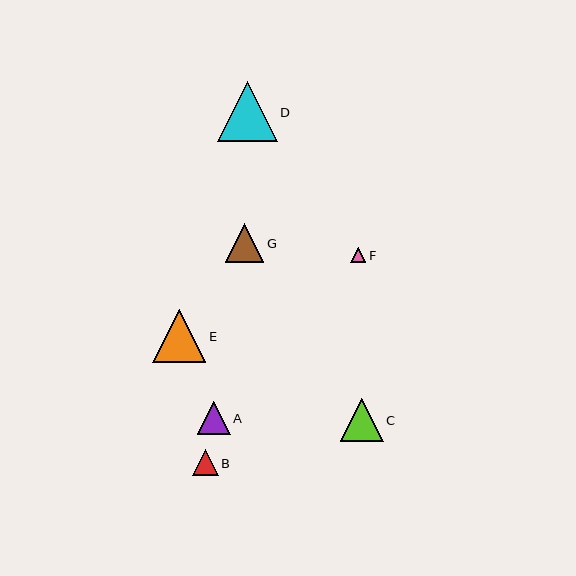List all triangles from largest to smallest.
From largest to smallest: D, E, C, G, A, B, F.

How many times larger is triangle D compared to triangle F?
Triangle D is approximately 3.8 times the size of triangle F.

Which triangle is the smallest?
Triangle F is the smallest with a size of approximately 16 pixels.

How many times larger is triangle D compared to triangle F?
Triangle D is approximately 3.8 times the size of triangle F.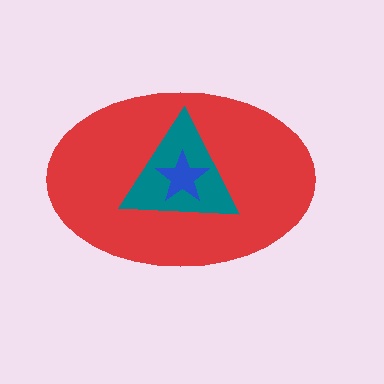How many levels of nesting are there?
3.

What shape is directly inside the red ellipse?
The teal triangle.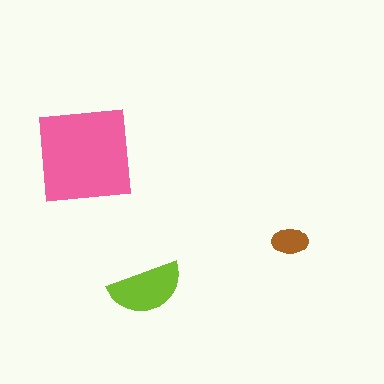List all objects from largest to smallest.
The pink square, the lime semicircle, the brown ellipse.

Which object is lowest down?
The lime semicircle is bottommost.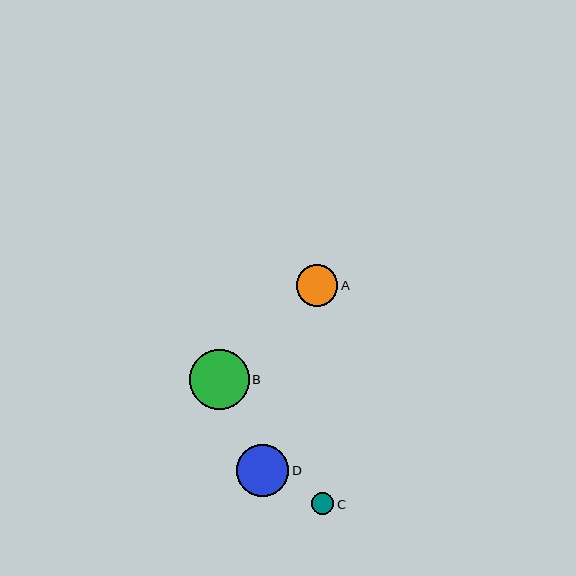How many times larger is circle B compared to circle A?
Circle B is approximately 1.4 times the size of circle A.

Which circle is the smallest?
Circle C is the smallest with a size of approximately 22 pixels.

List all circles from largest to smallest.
From largest to smallest: B, D, A, C.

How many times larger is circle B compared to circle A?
Circle B is approximately 1.4 times the size of circle A.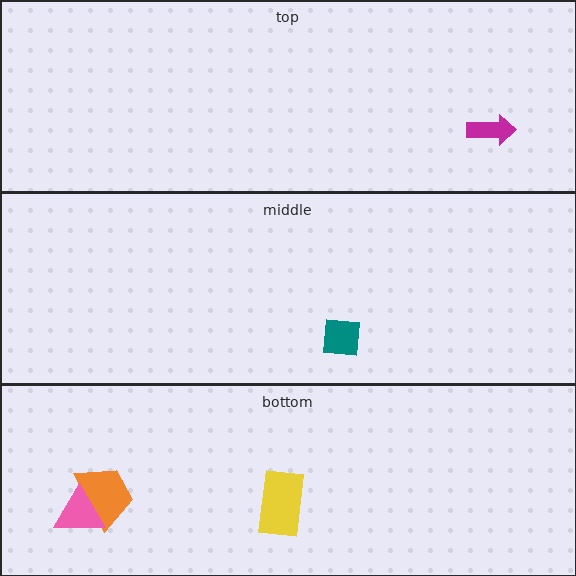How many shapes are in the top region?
1.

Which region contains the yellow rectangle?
The bottom region.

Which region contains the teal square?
The middle region.